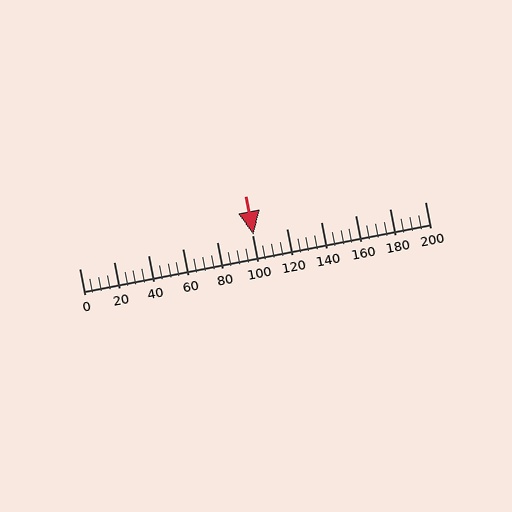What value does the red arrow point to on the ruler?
The red arrow points to approximately 101.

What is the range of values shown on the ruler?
The ruler shows values from 0 to 200.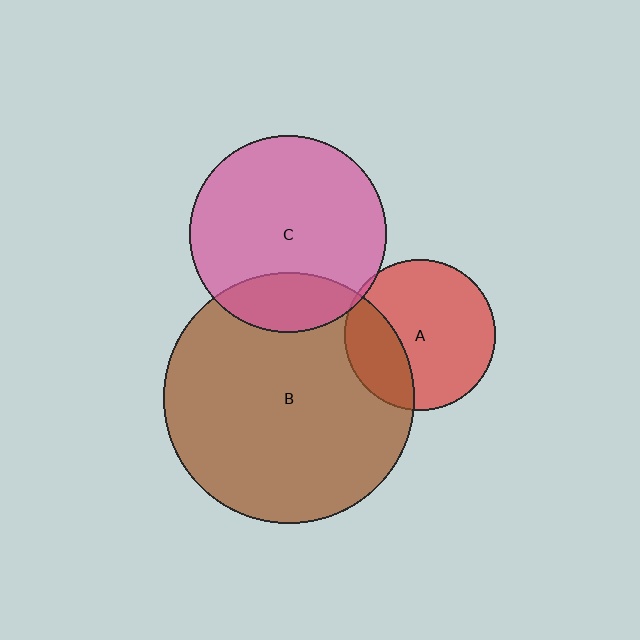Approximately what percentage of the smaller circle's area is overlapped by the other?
Approximately 30%.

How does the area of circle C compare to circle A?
Approximately 1.7 times.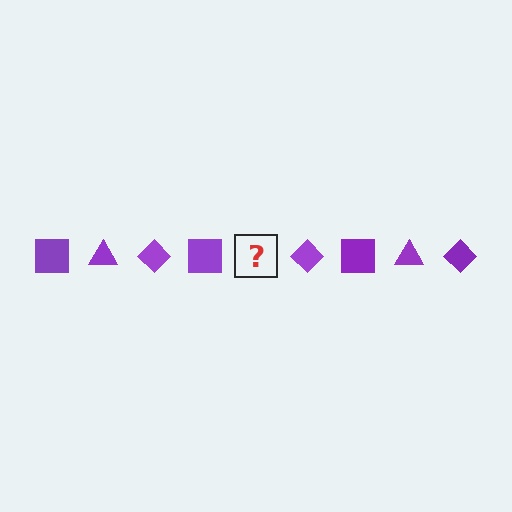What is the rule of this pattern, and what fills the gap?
The rule is that the pattern cycles through square, triangle, diamond shapes in purple. The gap should be filled with a purple triangle.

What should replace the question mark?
The question mark should be replaced with a purple triangle.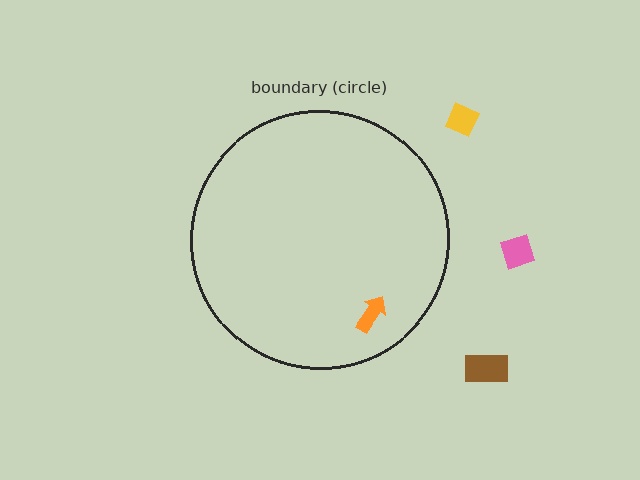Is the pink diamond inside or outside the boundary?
Outside.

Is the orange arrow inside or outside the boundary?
Inside.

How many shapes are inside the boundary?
1 inside, 3 outside.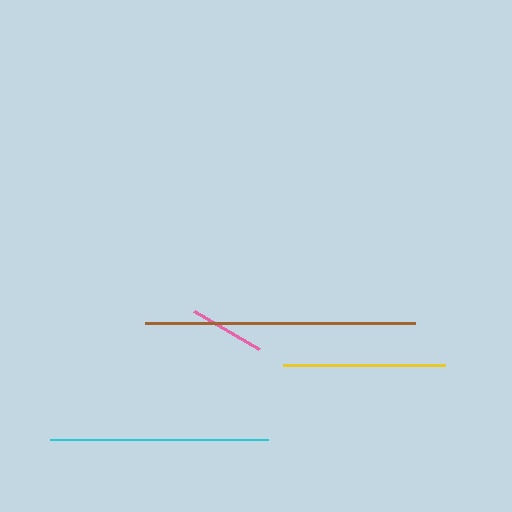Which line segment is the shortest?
The pink line is the shortest at approximately 75 pixels.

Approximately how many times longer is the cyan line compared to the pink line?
The cyan line is approximately 2.9 times the length of the pink line.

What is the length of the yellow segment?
The yellow segment is approximately 161 pixels long.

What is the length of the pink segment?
The pink segment is approximately 75 pixels long.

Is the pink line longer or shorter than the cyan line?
The cyan line is longer than the pink line.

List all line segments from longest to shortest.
From longest to shortest: brown, cyan, yellow, pink.